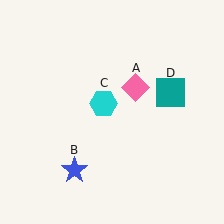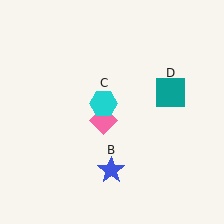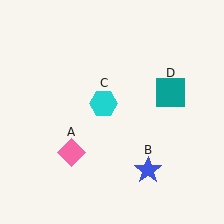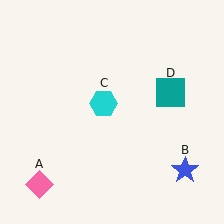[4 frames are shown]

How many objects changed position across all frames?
2 objects changed position: pink diamond (object A), blue star (object B).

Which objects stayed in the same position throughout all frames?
Cyan hexagon (object C) and teal square (object D) remained stationary.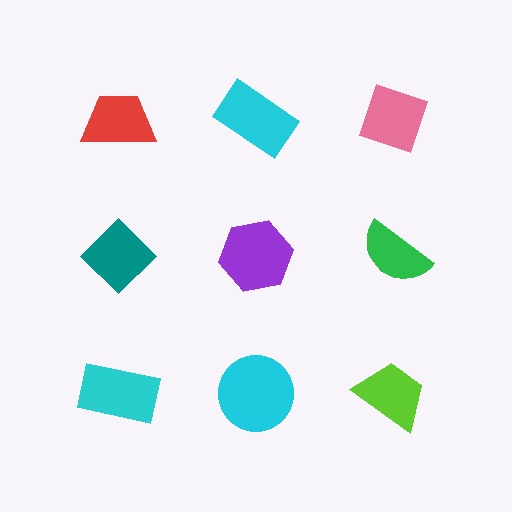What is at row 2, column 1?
A teal diamond.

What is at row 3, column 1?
A cyan rectangle.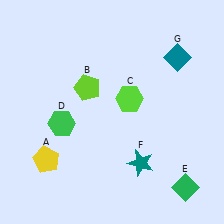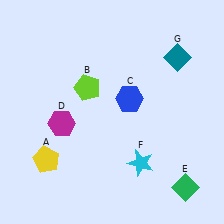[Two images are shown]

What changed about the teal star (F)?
In Image 1, F is teal. In Image 2, it changed to cyan.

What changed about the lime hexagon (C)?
In Image 1, C is lime. In Image 2, it changed to blue.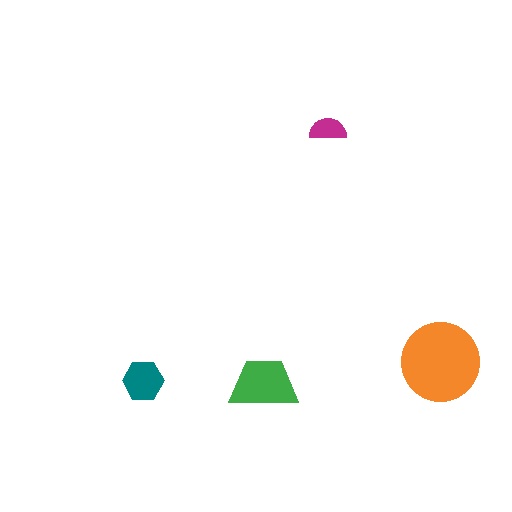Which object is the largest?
The orange circle.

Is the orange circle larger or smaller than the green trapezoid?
Larger.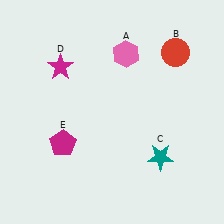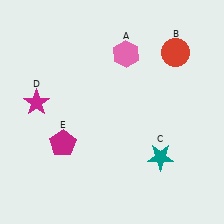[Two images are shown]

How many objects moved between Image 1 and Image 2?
1 object moved between the two images.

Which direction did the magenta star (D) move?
The magenta star (D) moved down.